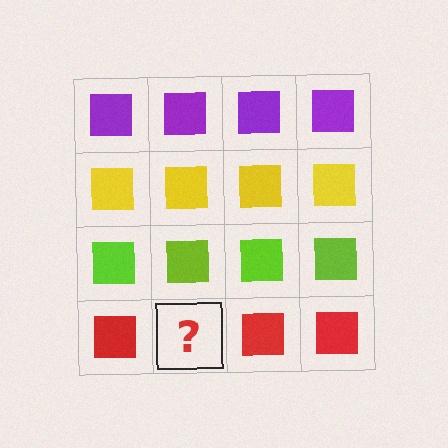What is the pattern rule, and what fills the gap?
The rule is that each row has a consistent color. The gap should be filled with a red square.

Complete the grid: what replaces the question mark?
The question mark should be replaced with a red square.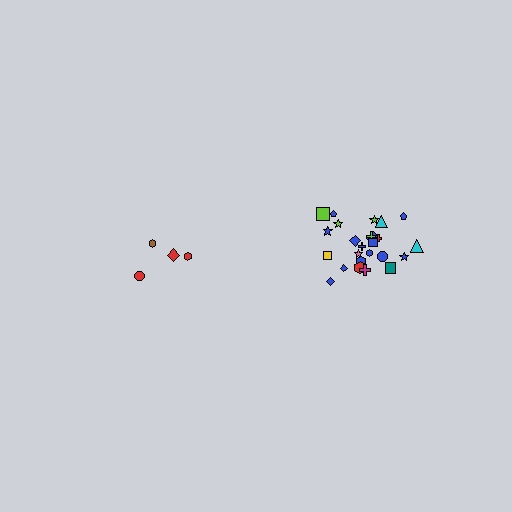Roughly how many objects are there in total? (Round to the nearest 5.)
Roughly 30 objects in total.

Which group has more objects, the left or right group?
The right group.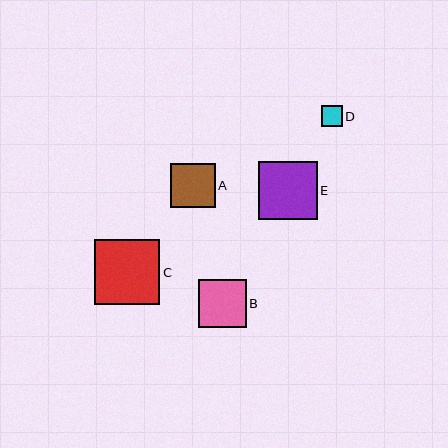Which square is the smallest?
Square D is the smallest with a size of approximately 21 pixels.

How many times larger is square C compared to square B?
Square C is approximately 1.3 times the size of square B.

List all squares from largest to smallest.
From largest to smallest: C, E, B, A, D.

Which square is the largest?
Square C is the largest with a size of approximately 65 pixels.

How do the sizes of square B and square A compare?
Square B and square A are approximately the same size.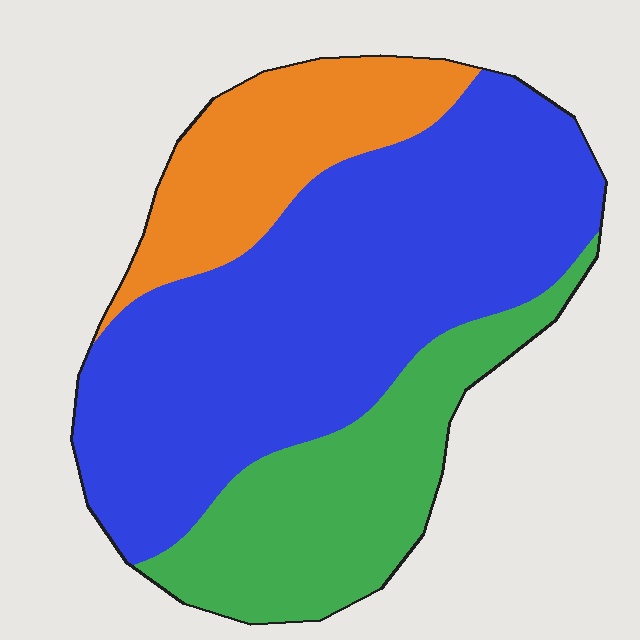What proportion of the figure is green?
Green covers about 25% of the figure.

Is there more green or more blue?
Blue.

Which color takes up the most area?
Blue, at roughly 55%.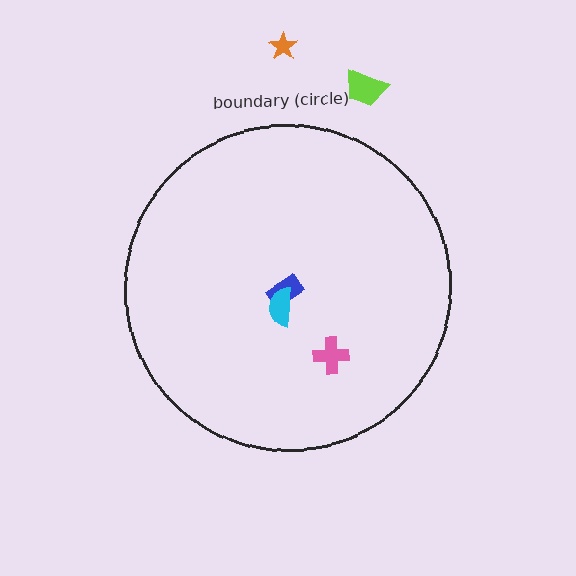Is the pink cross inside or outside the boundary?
Inside.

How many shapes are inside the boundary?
3 inside, 2 outside.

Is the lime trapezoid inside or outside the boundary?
Outside.